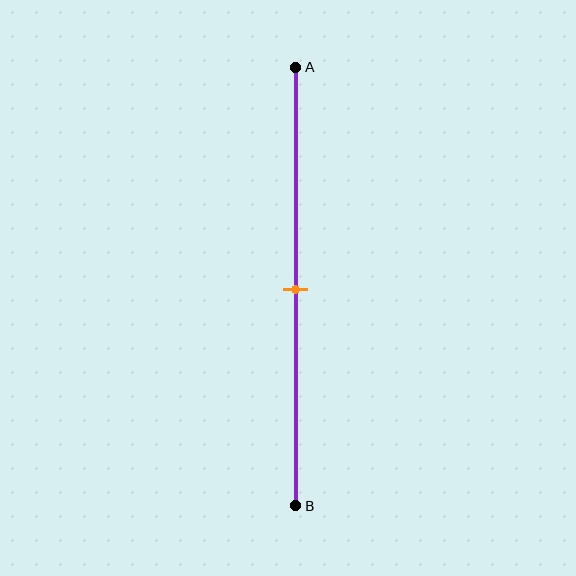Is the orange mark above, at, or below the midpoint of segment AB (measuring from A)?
The orange mark is approximately at the midpoint of segment AB.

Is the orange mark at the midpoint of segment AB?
Yes, the mark is approximately at the midpoint.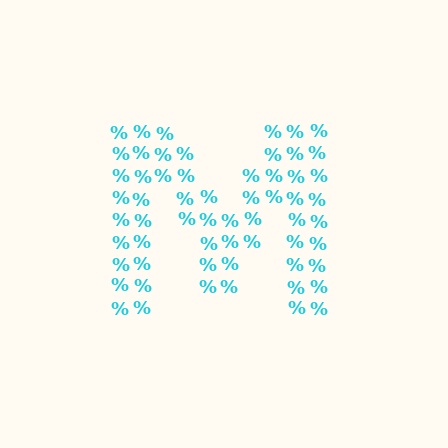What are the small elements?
The small elements are percent signs.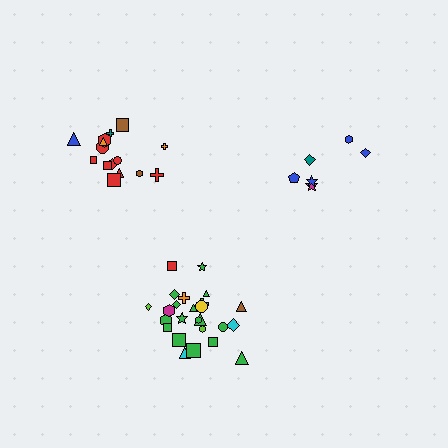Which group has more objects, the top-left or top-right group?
The top-left group.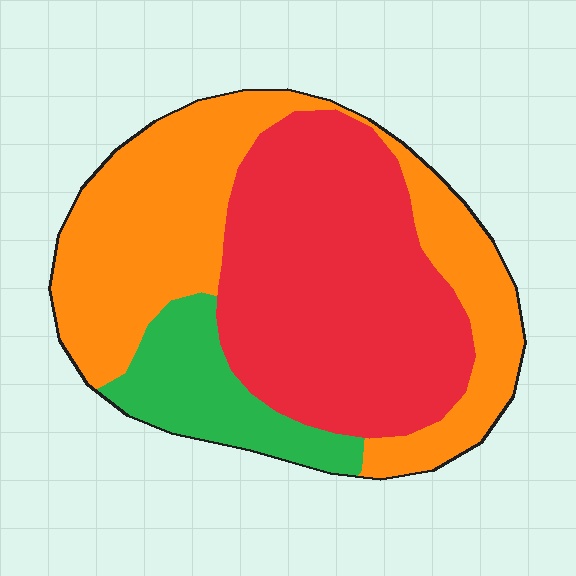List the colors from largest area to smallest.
From largest to smallest: red, orange, green.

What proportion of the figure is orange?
Orange takes up about two fifths (2/5) of the figure.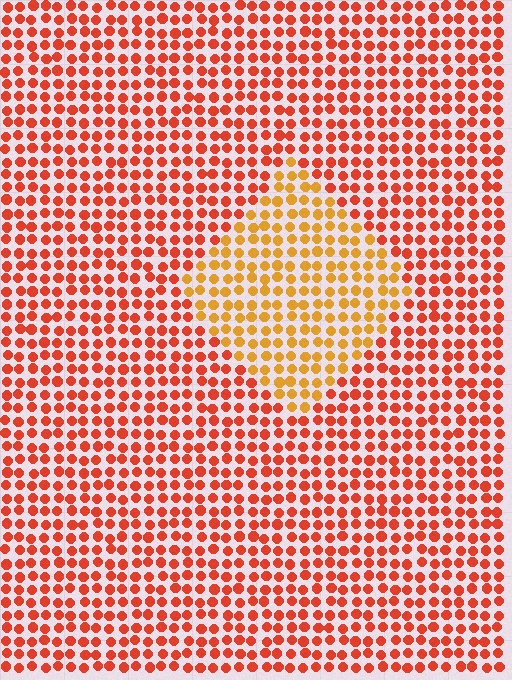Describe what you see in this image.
The image is filled with small red elements in a uniform arrangement. A diamond-shaped region is visible where the elements are tinted to a slightly different hue, forming a subtle color boundary.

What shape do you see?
I see a diamond.